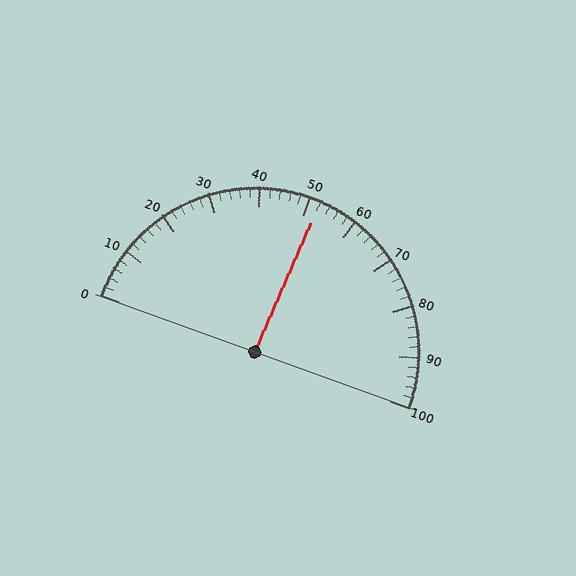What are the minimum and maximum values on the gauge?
The gauge ranges from 0 to 100.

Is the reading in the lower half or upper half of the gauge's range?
The reading is in the upper half of the range (0 to 100).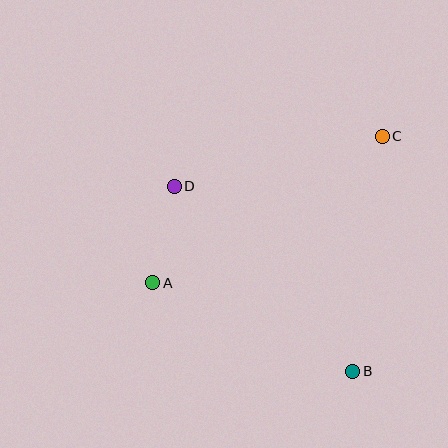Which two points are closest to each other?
Points A and D are closest to each other.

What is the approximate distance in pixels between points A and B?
The distance between A and B is approximately 219 pixels.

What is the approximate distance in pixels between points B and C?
The distance between B and C is approximately 236 pixels.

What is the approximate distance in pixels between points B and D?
The distance between B and D is approximately 257 pixels.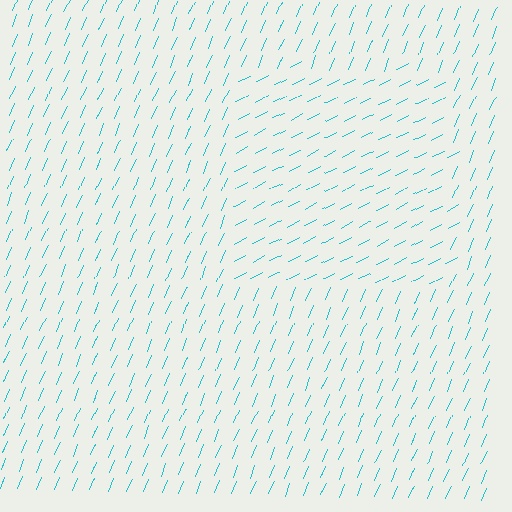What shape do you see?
I see a rectangle.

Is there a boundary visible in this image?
Yes, there is a texture boundary formed by a change in line orientation.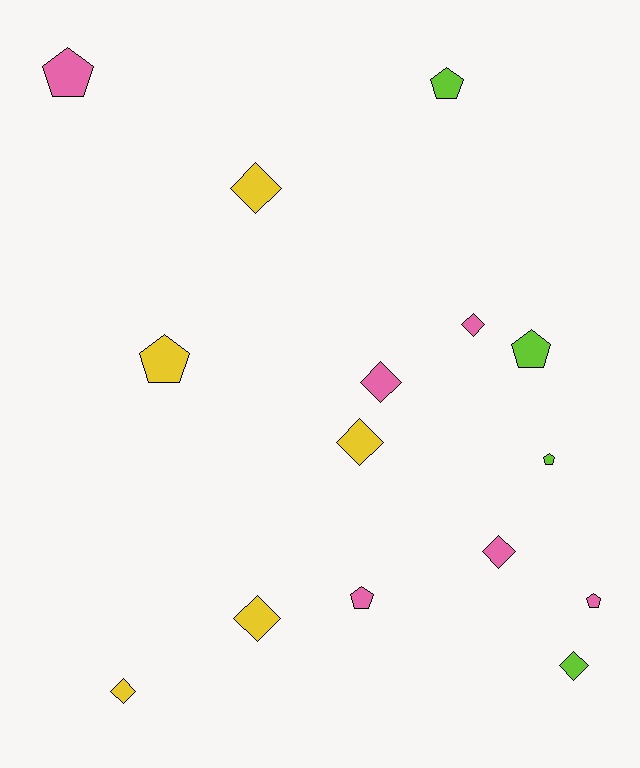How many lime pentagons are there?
There are 3 lime pentagons.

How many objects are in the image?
There are 15 objects.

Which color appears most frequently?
Pink, with 6 objects.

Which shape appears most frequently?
Diamond, with 8 objects.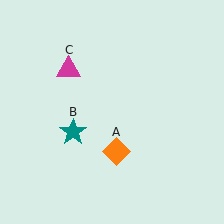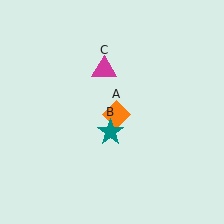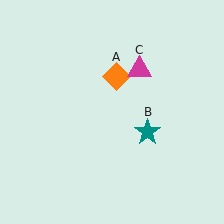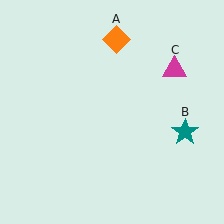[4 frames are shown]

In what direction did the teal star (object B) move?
The teal star (object B) moved right.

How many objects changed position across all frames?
3 objects changed position: orange diamond (object A), teal star (object B), magenta triangle (object C).